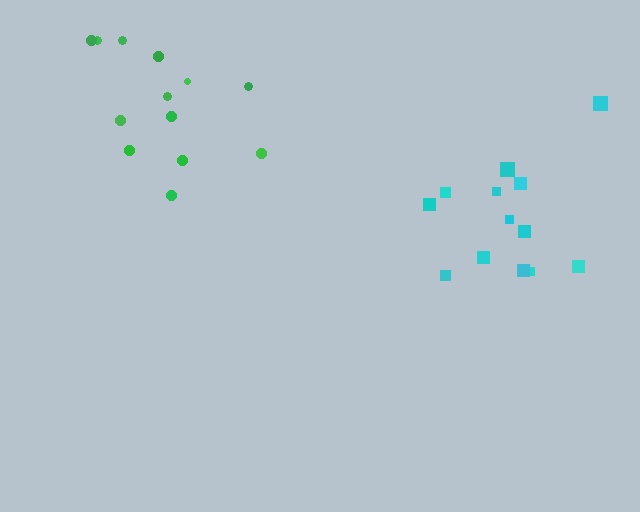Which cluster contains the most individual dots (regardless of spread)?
Green (13).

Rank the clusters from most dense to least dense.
green, cyan.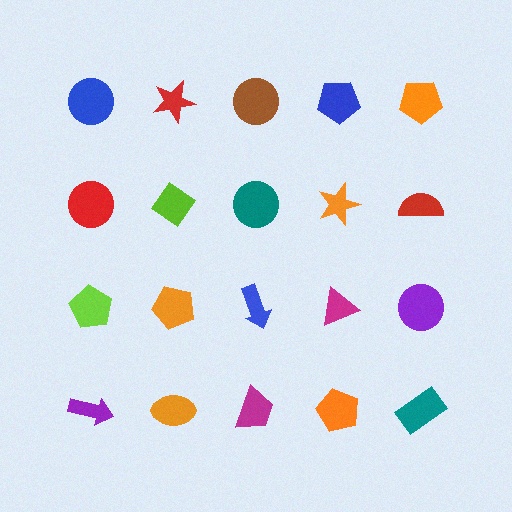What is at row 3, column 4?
A magenta triangle.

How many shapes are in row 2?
5 shapes.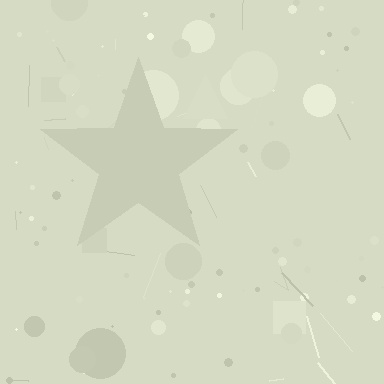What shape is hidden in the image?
A star is hidden in the image.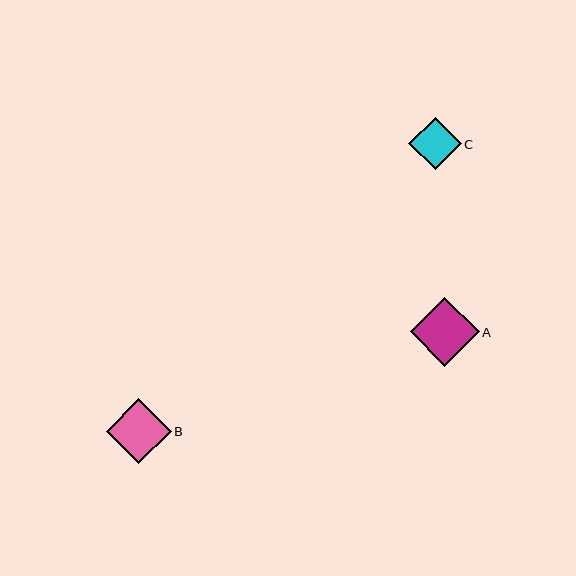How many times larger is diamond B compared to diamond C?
Diamond B is approximately 1.2 times the size of diamond C.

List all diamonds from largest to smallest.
From largest to smallest: A, B, C.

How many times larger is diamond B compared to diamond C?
Diamond B is approximately 1.2 times the size of diamond C.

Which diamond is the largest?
Diamond A is the largest with a size of approximately 69 pixels.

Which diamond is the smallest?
Diamond C is the smallest with a size of approximately 52 pixels.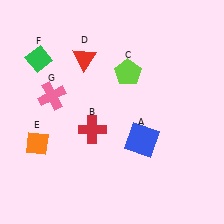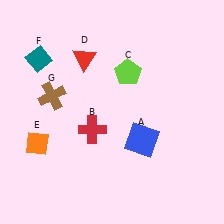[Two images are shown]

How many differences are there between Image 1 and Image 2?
There are 2 differences between the two images.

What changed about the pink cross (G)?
In Image 1, G is pink. In Image 2, it changed to brown.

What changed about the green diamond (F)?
In Image 1, F is green. In Image 2, it changed to teal.